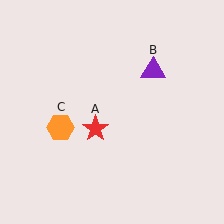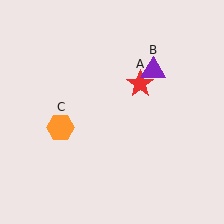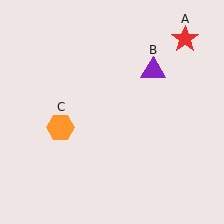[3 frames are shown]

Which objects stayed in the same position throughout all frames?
Purple triangle (object B) and orange hexagon (object C) remained stationary.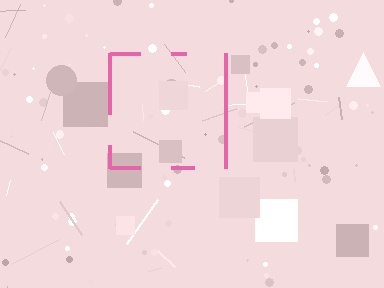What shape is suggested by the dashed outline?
The dashed outline suggests a square.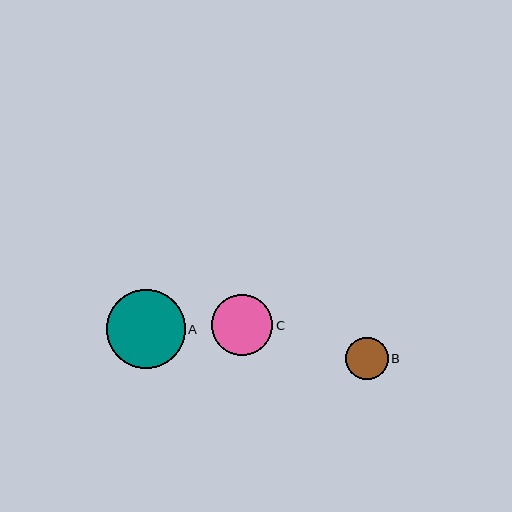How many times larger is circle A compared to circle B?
Circle A is approximately 1.9 times the size of circle B.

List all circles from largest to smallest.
From largest to smallest: A, C, B.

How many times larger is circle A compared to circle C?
Circle A is approximately 1.3 times the size of circle C.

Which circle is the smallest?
Circle B is the smallest with a size of approximately 43 pixels.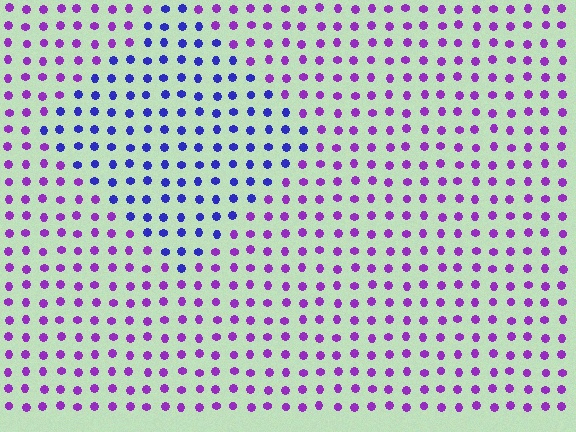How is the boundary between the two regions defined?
The boundary is defined purely by a slight shift in hue (about 43 degrees). Spacing, size, and orientation are identical on both sides.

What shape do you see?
I see a diamond.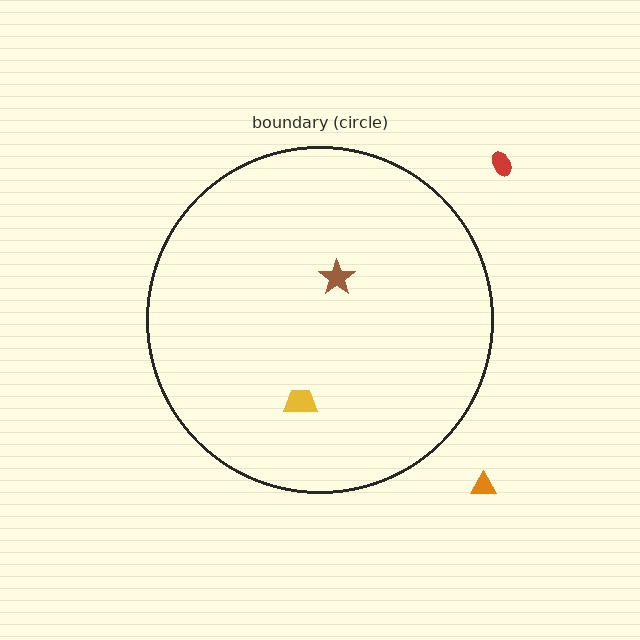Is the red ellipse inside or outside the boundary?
Outside.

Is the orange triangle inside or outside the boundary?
Outside.